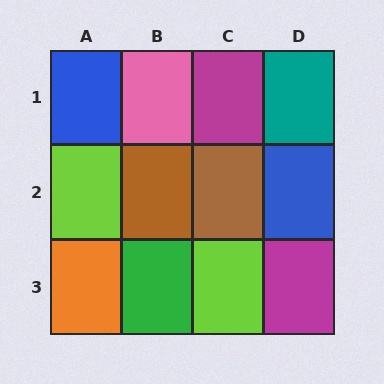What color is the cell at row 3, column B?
Green.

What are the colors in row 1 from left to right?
Blue, pink, magenta, teal.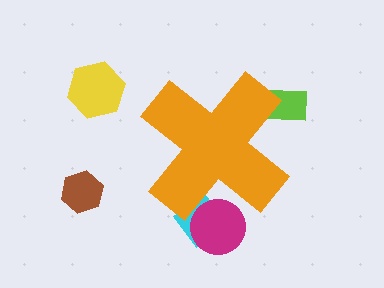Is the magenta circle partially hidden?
Yes, the magenta circle is partially hidden behind the orange cross.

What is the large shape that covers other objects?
An orange cross.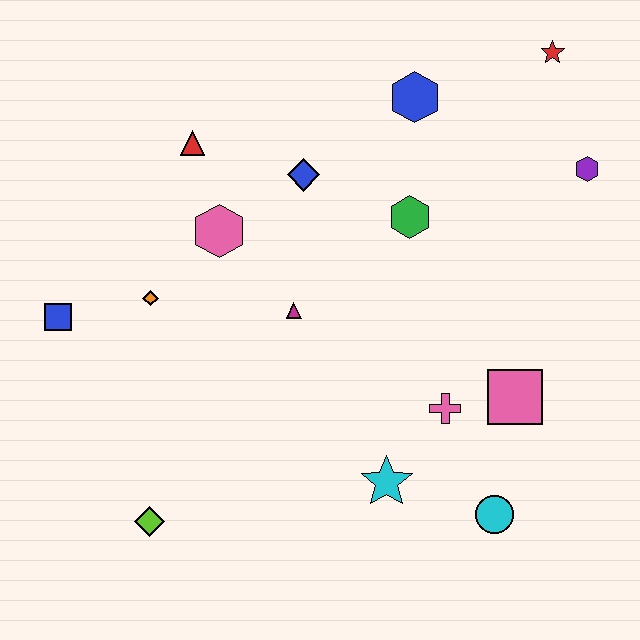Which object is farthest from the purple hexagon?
The lime diamond is farthest from the purple hexagon.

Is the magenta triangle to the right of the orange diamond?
Yes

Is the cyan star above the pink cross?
No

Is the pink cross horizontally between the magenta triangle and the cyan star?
No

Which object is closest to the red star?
The purple hexagon is closest to the red star.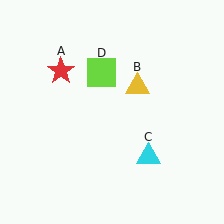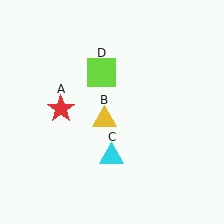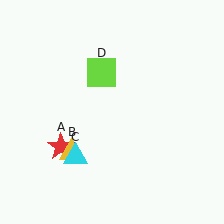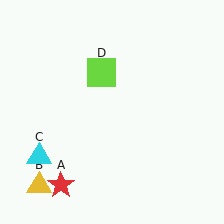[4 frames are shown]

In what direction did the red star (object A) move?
The red star (object A) moved down.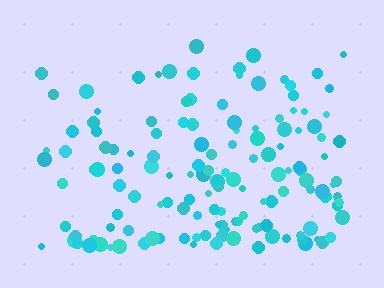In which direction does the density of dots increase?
From top to bottom, with the bottom side densest.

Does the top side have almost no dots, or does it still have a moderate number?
Still a moderate number, just noticeably fewer than the bottom.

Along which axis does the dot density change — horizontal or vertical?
Vertical.